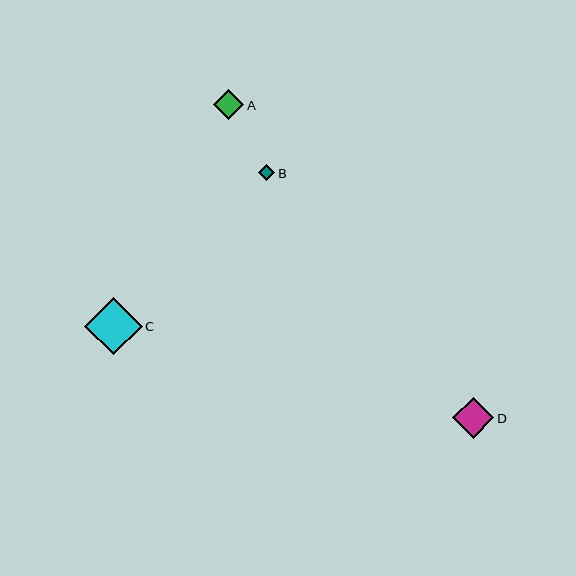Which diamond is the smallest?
Diamond B is the smallest with a size of approximately 16 pixels.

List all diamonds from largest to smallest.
From largest to smallest: C, D, A, B.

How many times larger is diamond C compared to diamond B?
Diamond C is approximately 3.6 times the size of diamond B.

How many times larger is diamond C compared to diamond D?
Diamond C is approximately 1.4 times the size of diamond D.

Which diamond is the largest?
Diamond C is the largest with a size of approximately 57 pixels.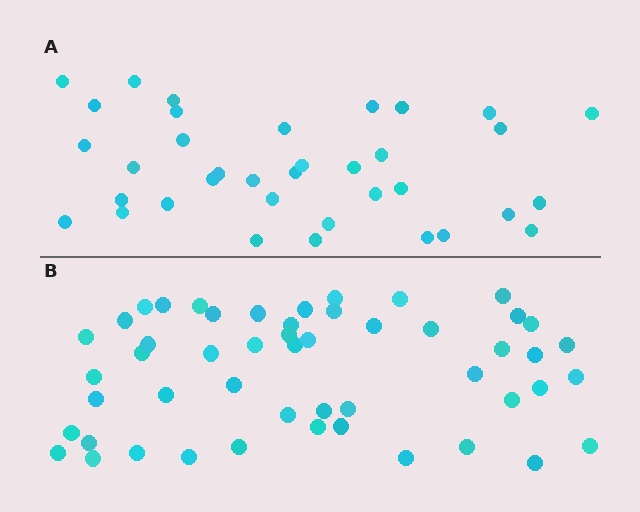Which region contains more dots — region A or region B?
Region B (the bottom region) has more dots.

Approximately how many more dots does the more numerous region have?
Region B has approximately 15 more dots than region A.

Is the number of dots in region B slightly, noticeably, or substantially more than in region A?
Region B has noticeably more, but not dramatically so. The ratio is roughly 1.4 to 1.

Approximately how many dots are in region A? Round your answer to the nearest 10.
About 40 dots. (The exact count is 36, which rounds to 40.)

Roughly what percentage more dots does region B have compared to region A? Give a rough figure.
About 40% more.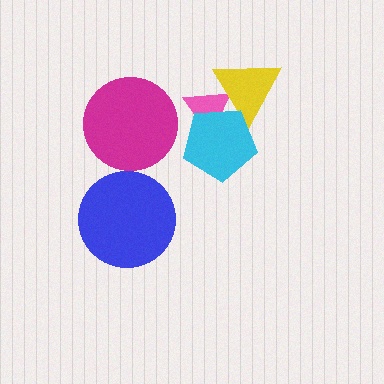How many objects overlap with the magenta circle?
0 objects overlap with the magenta circle.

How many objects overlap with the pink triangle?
2 objects overlap with the pink triangle.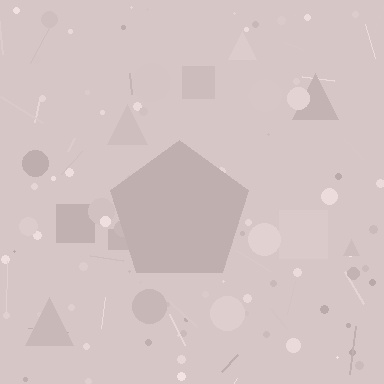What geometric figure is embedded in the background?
A pentagon is embedded in the background.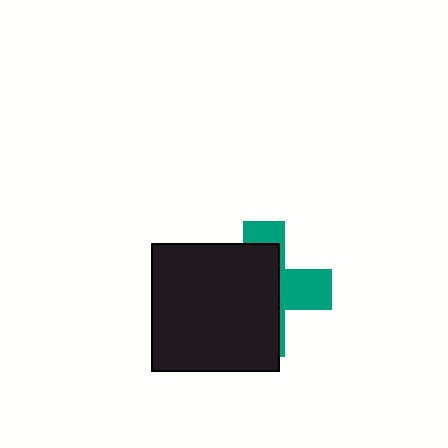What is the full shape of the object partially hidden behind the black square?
The partially hidden object is a teal cross.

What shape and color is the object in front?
The object in front is a black square.